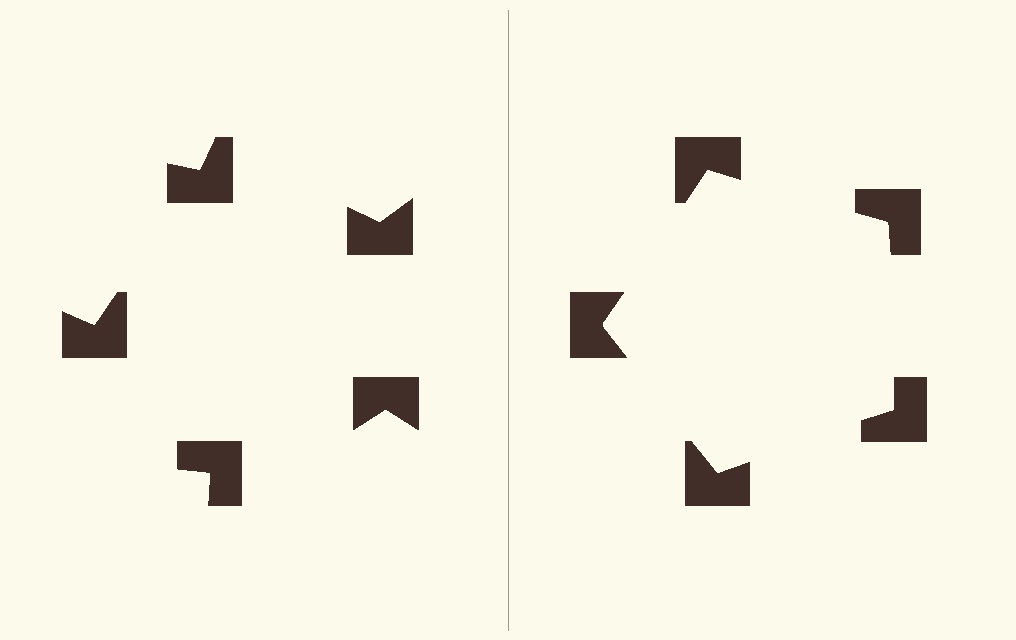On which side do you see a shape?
An illusory pentagon appears on the right side. On the left side the wedge cuts are rotated, so no coherent shape forms.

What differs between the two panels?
The notched squares are positioned identically on both sides; only the wedge orientations differ. On the right they align to a pentagon; on the left they are misaligned.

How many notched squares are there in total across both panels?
10 — 5 on each side.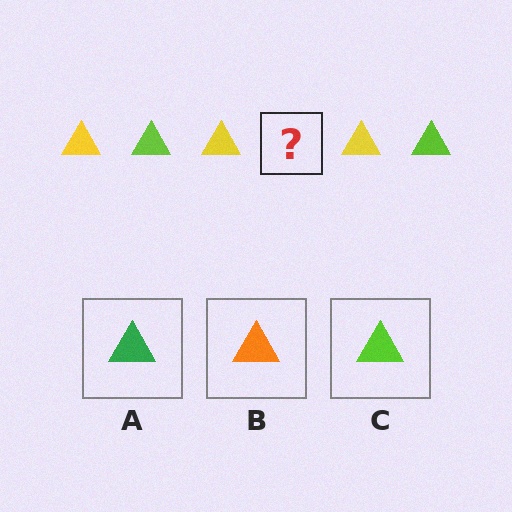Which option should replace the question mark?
Option C.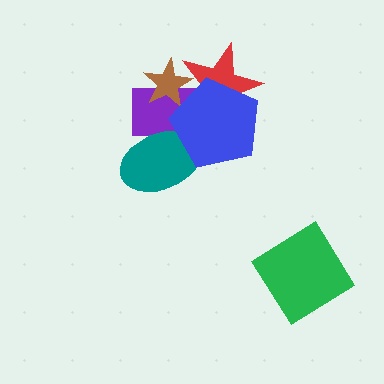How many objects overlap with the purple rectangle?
4 objects overlap with the purple rectangle.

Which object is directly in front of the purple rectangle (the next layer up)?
The teal ellipse is directly in front of the purple rectangle.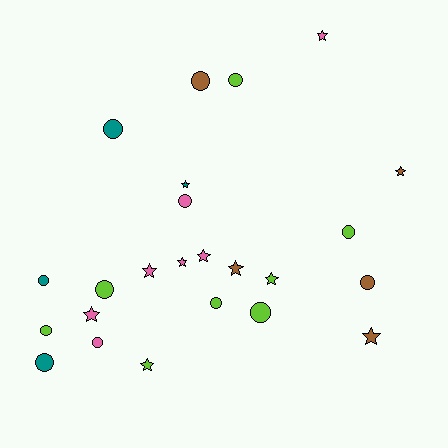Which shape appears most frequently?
Circle, with 13 objects.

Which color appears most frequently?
Lime, with 8 objects.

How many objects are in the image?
There are 24 objects.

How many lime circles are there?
There are 6 lime circles.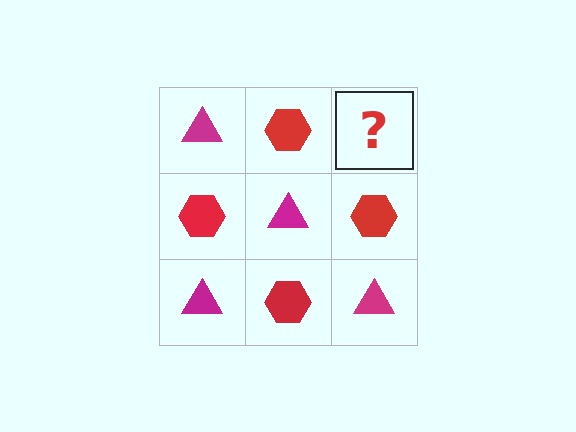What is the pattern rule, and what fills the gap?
The rule is that it alternates magenta triangle and red hexagon in a checkerboard pattern. The gap should be filled with a magenta triangle.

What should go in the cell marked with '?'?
The missing cell should contain a magenta triangle.